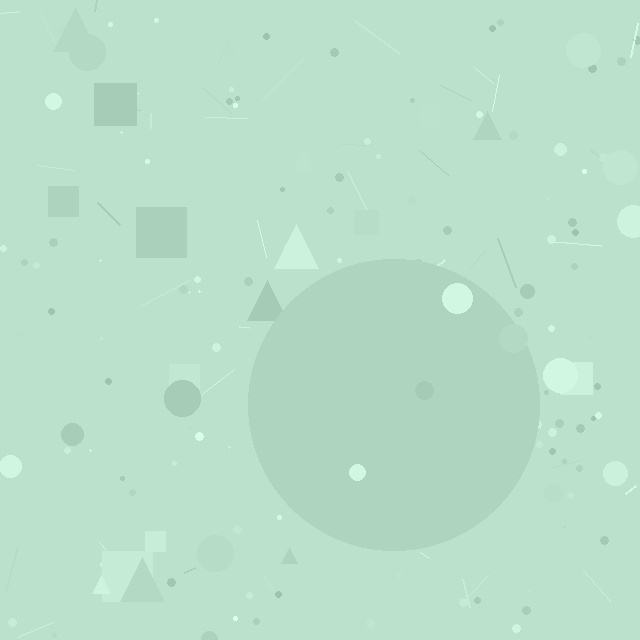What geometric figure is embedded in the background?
A circle is embedded in the background.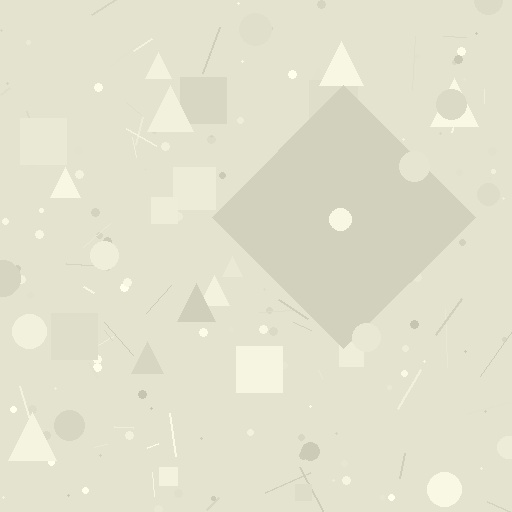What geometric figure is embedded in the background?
A diamond is embedded in the background.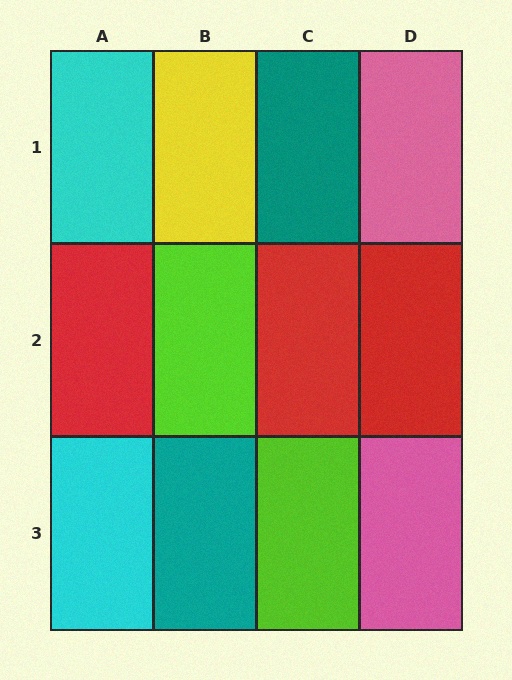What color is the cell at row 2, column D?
Red.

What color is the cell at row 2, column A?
Red.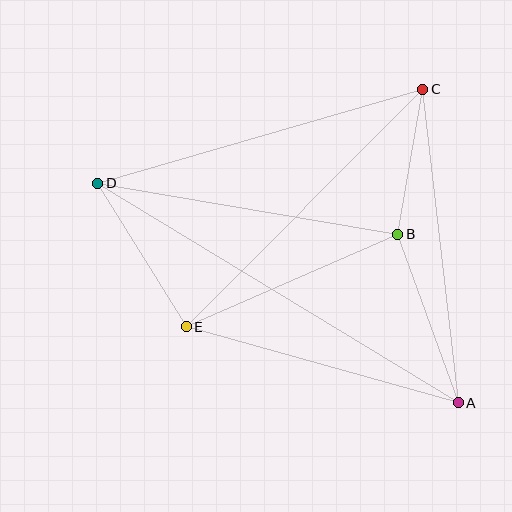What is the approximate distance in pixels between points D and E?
The distance between D and E is approximately 169 pixels.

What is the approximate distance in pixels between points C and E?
The distance between C and E is approximately 335 pixels.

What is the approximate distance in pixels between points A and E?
The distance between A and E is approximately 282 pixels.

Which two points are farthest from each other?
Points A and D are farthest from each other.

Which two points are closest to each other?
Points B and C are closest to each other.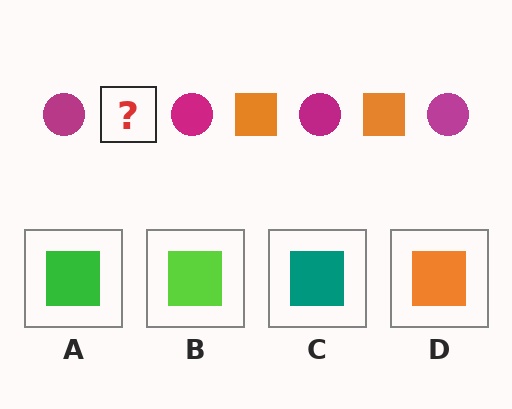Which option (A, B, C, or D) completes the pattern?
D.